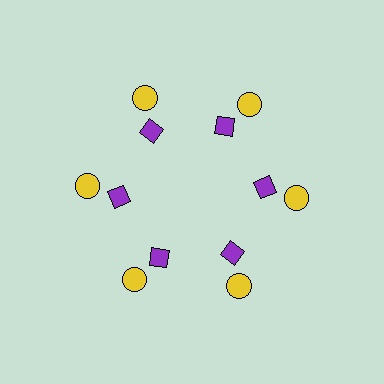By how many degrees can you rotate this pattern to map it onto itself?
The pattern maps onto itself every 60 degrees of rotation.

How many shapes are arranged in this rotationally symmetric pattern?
There are 12 shapes, arranged in 6 groups of 2.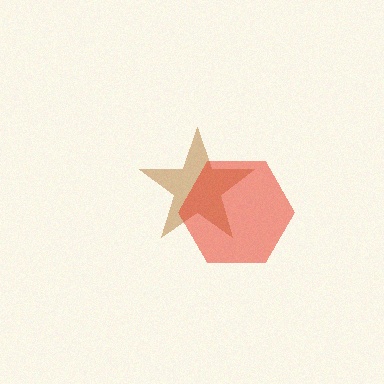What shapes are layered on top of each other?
The layered shapes are: a brown star, a red hexagon.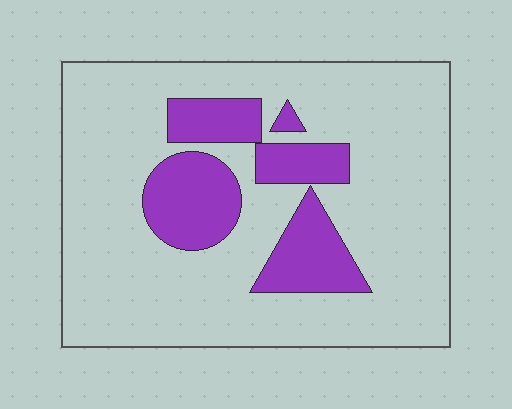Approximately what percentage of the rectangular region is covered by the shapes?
Approximately 20%.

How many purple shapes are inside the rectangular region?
5.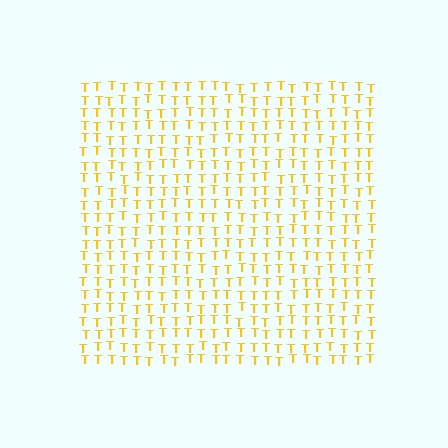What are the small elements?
The small elements are letter T's.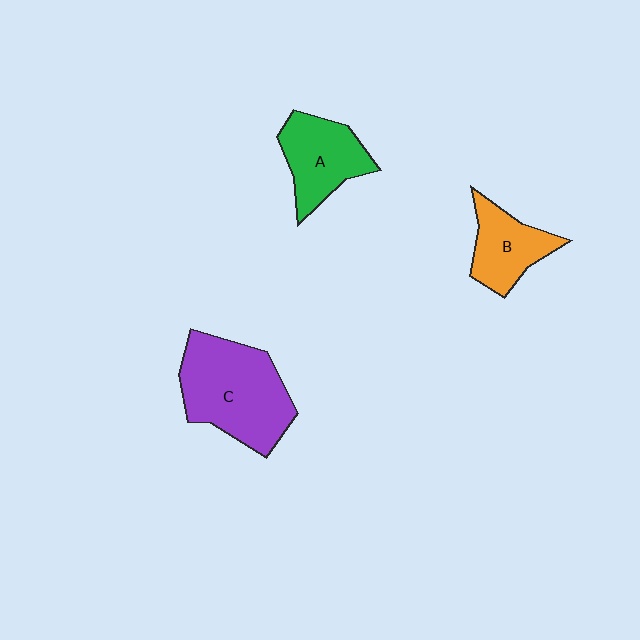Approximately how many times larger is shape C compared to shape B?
Approximately 1.9 times.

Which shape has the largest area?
Shape C (purple).